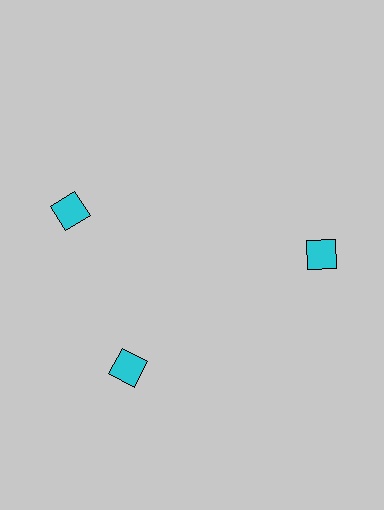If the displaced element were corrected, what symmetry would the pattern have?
It would have 3-fold rotational symmetry — the pattern would map onto itself every 120 degrees.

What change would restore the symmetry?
The symmetry would be restored by rotating it back into even spacing with its neighbors so that all 3 squares sit at equal angles and equal distance from the center.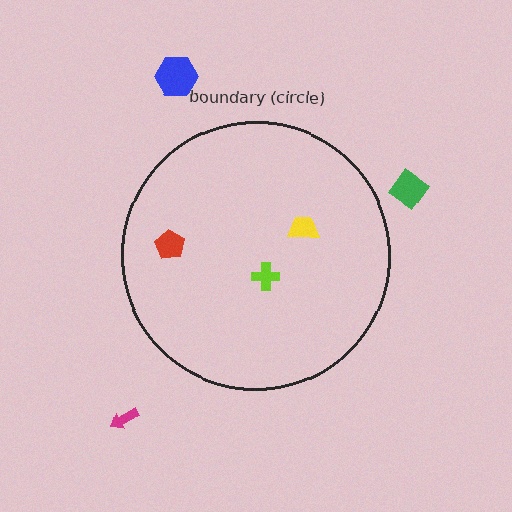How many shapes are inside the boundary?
3 inside, 3 outside.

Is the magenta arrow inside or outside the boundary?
Outside.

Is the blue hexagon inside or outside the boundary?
Outside.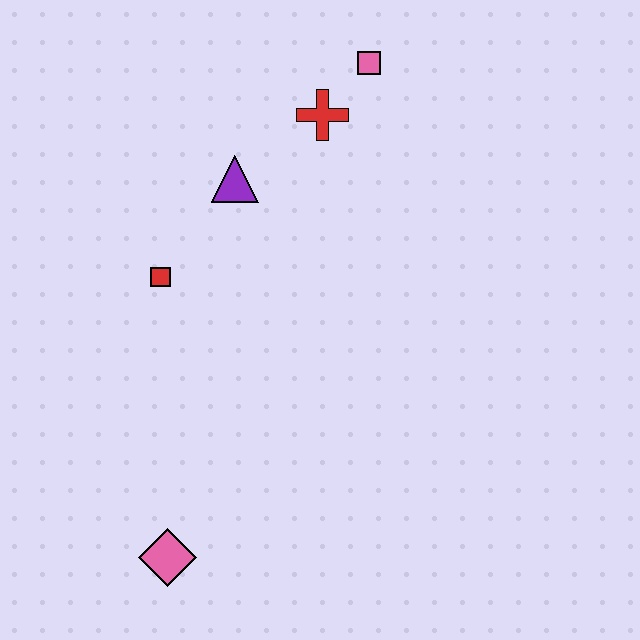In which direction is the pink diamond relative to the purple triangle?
The pink diamond is below the purple triangle.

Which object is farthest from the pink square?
The pink diamond is farthest from the pink square.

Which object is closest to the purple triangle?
The red cross is closest to the purple triangle.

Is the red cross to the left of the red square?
No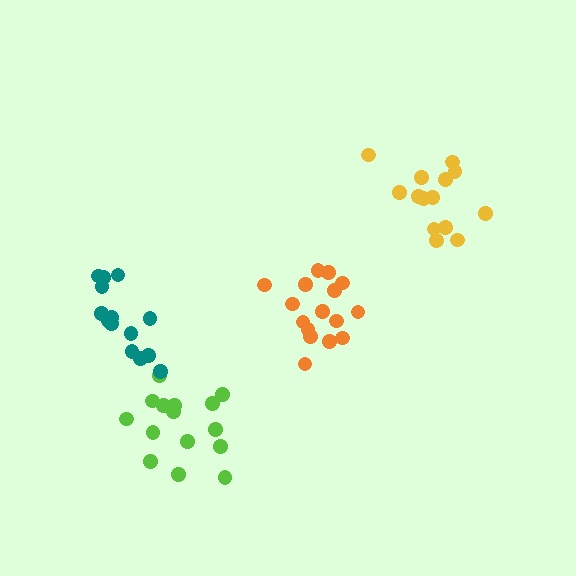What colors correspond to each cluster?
The clusters are colored: yellow, orange, lime, teal.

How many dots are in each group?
Group 1: 14 dots, Group 2: 16 dots, Group 3: 15 dots, Group 4: 14 dots (59 total).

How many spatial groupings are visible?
There are 4 spatial groupings.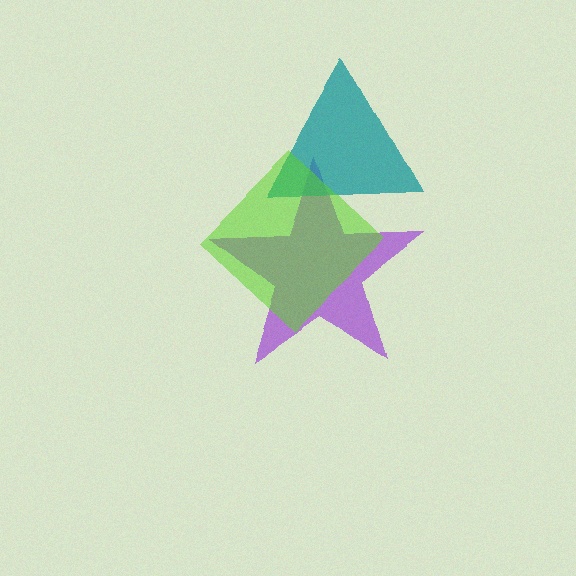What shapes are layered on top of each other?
The layered shapes are: a purple star, a teal triangle, a lime diamond.